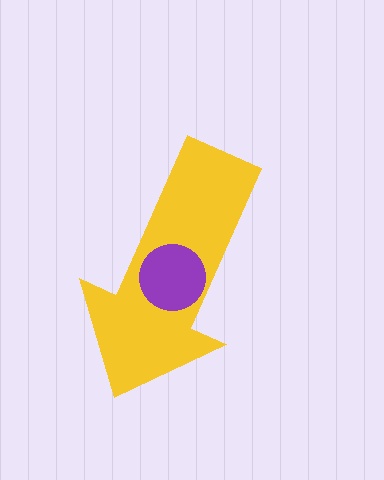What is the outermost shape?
The yellow arrow.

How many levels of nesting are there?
2.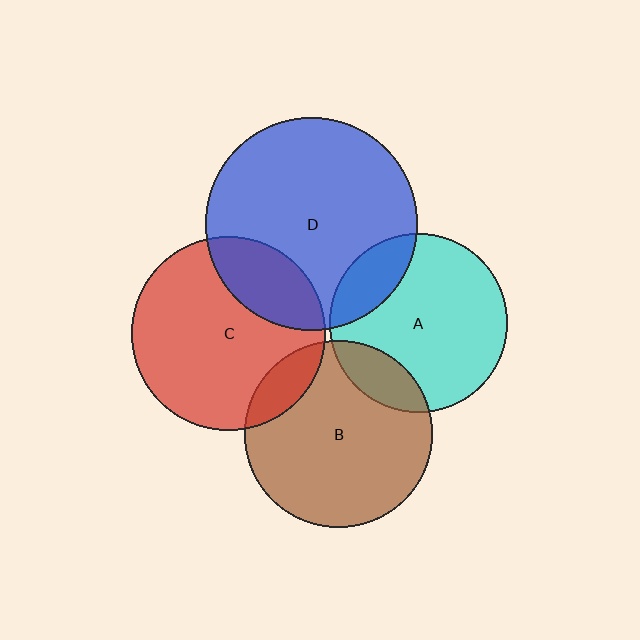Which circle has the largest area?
Circle D (blue).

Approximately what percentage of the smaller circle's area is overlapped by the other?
Approximately 25%.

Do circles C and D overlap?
Yes.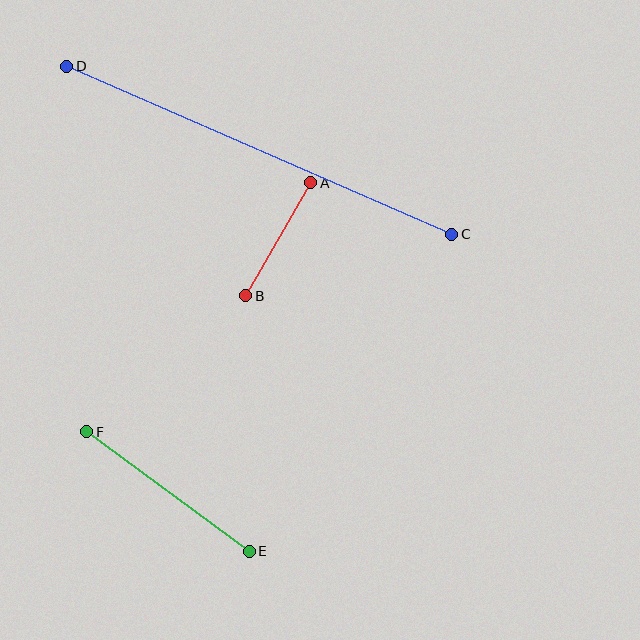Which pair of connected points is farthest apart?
Points C and D are farthest apart.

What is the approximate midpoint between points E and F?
The midpoint is at approximately (168, 492) pixels.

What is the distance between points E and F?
The distance is approximately 202 pixels.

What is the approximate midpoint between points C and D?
The midpoint is at approximately (259, 150) pixels.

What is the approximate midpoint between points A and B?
The midpoint is at approximately (278, 239) pixels.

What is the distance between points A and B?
The distance is approximately 130 pixels.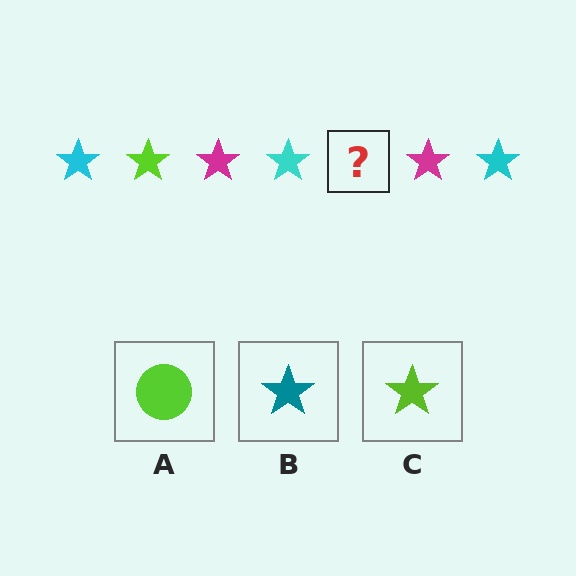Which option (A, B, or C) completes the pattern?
C.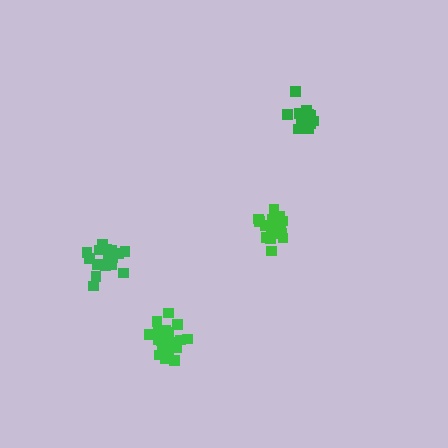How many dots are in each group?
Group 1: 15 dots, Group 2: 20 dots, Group 3: 16 dots, Group 4: 20 dots (71 total).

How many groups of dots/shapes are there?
There are 4 groups.